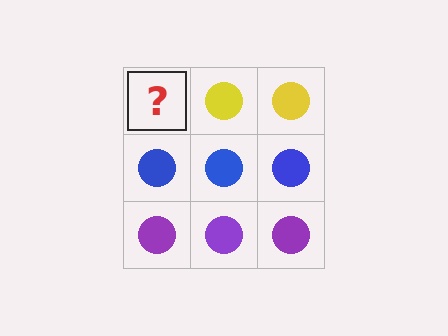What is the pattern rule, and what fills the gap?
The rule is that each row has a consistent color. The gap should be filled with a yellow circle.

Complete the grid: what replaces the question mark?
The question mark should be replaced with a yellow circle.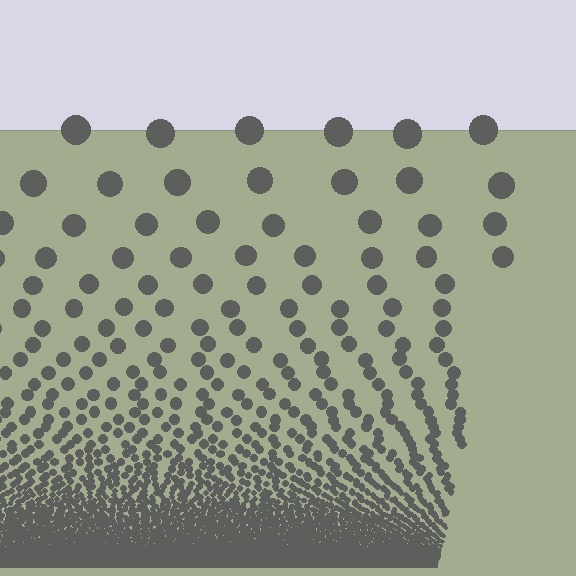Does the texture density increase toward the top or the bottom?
Density increases toward the bottom.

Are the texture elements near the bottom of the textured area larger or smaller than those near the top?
Smaller. The gradient is inverted — elements near the bottom are smaller and denser.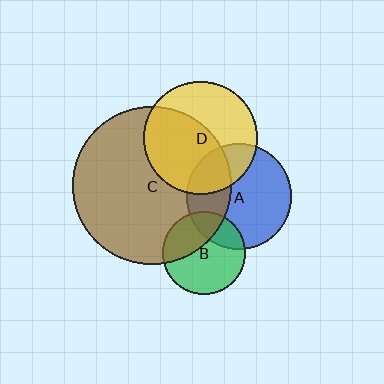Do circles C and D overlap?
Yes.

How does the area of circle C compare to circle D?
Approximately 1.9 times.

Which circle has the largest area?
Circle C (brown).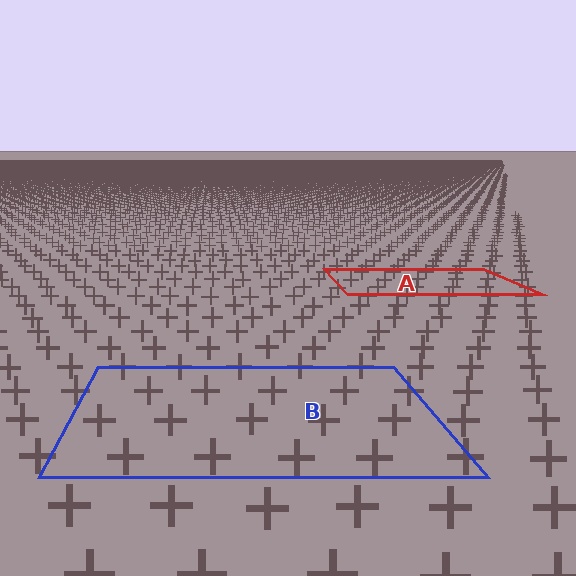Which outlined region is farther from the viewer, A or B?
Region A is farther from the viewer — the texture elements inside it appear smaller and more densely packed.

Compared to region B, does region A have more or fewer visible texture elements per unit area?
Region A has more texture elements per unit area — they are packed more densely because it is farther away.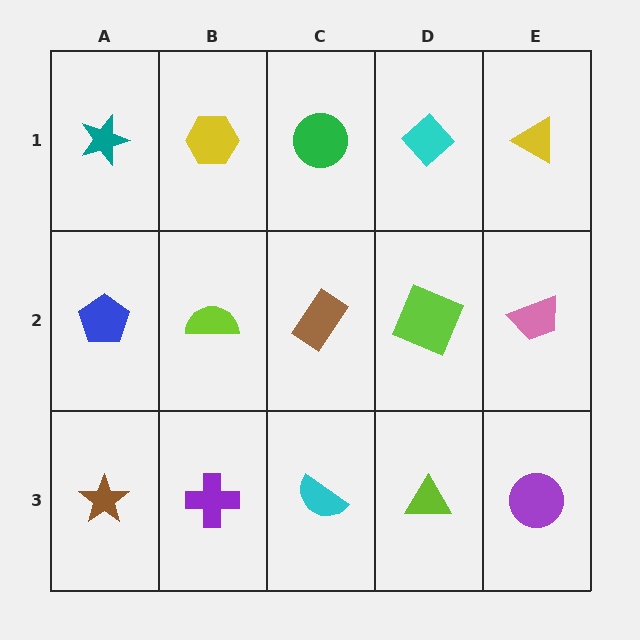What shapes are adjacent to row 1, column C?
A brown rectangle (row 2, column C), a yellow hexagon (row 1, column B), a cyan diamond (row 1, column D).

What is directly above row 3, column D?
A lime square.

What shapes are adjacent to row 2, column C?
A green circle (row 1, column C), a cyan semicircle (row 3, column C), a lime semicircle (row 2, column B), a lime square (row 2, column D).